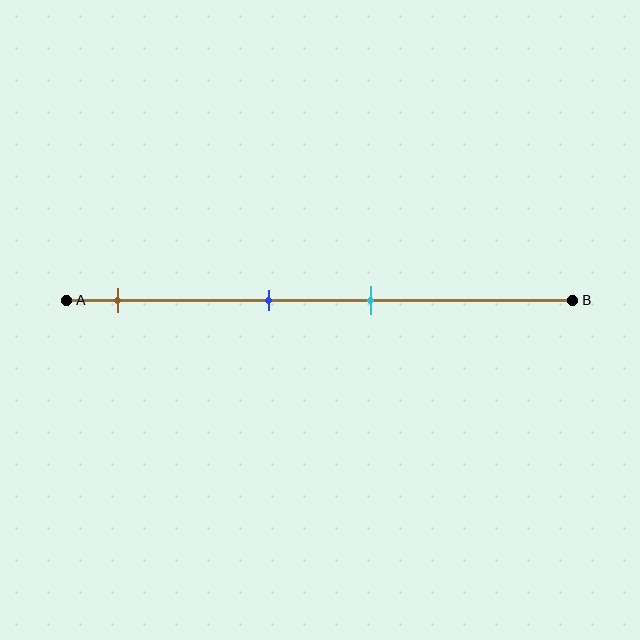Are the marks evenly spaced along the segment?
No, the marks are not evenly spaced.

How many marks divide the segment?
There are 3 marks dividing the segment.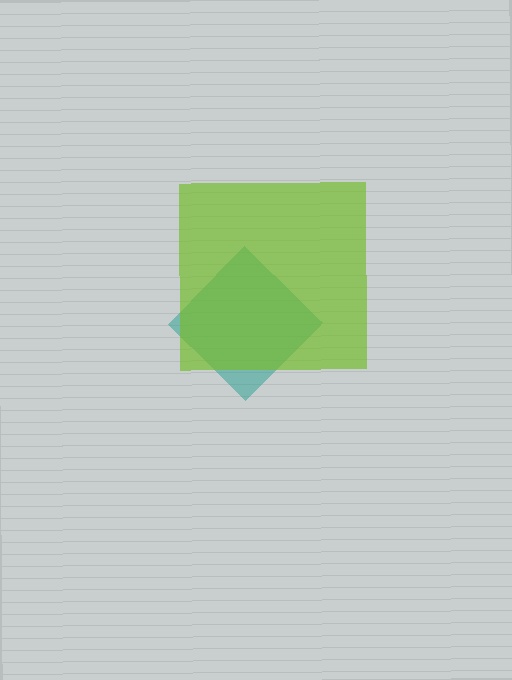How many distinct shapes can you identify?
There are 2 distinct shapes: a teal diamond, a lime square.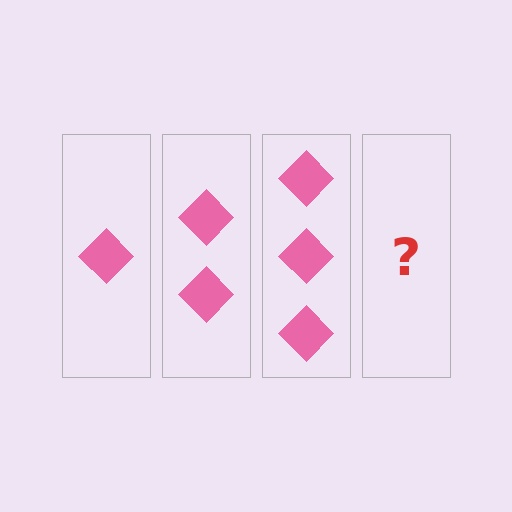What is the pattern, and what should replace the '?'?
The pattern is that each step adds one more diamond. The '?' should be 4 diamonds.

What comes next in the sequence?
The next element should be 4 diamonds.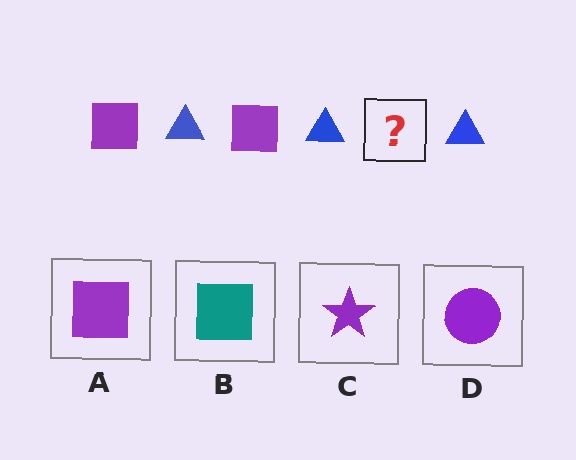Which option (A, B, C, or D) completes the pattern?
A.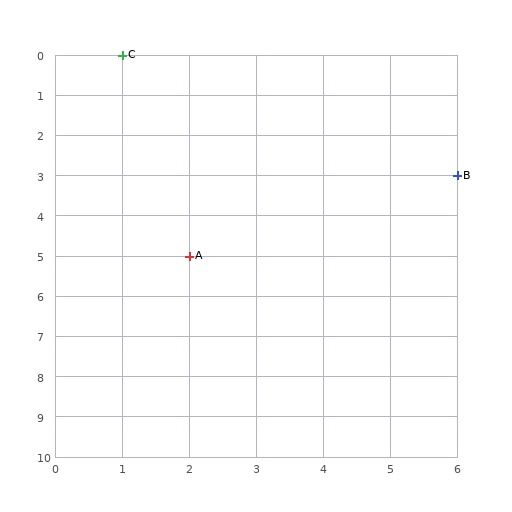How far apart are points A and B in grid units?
Points A and B are 4 columns and 2 rows apart (about 4.5 grid units diagonally).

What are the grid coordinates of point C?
Point C is at grid coordinates (1, 0).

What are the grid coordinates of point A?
Point A is at grid coordinates (2, 5).